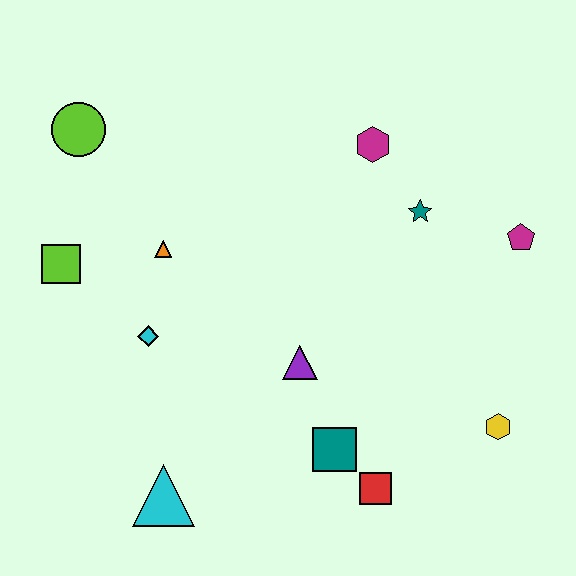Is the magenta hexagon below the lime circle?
Yes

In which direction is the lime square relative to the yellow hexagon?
The lime square is to the left of the yellow hexagon.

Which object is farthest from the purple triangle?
The lime circle is farthest from the purple triangle.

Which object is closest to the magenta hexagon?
The teal star is closest to the magenta hexagon.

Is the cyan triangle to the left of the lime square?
No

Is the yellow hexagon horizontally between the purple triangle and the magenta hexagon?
No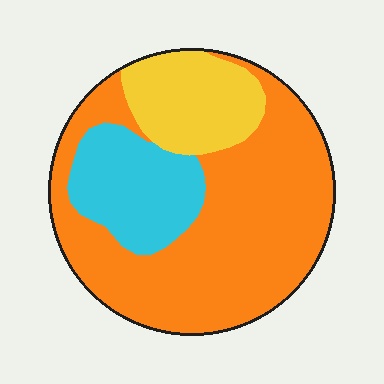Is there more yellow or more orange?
Orange.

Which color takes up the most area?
Orange, at roughly 60%.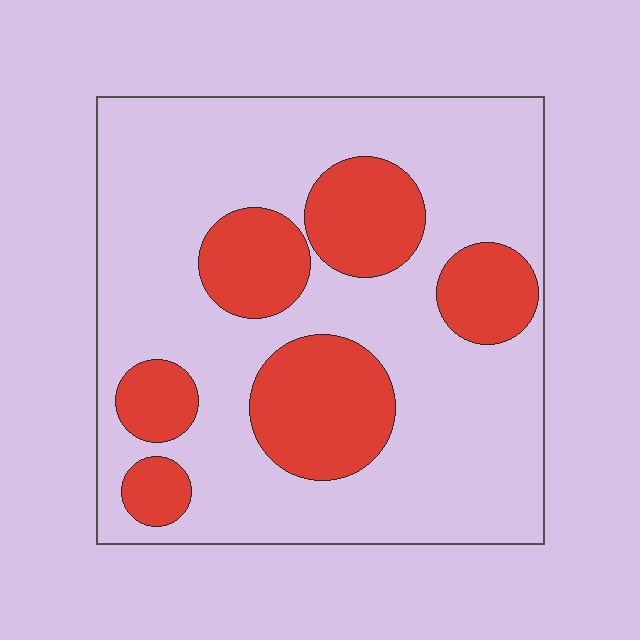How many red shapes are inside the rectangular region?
6.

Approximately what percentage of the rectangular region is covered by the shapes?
Approximately 30%.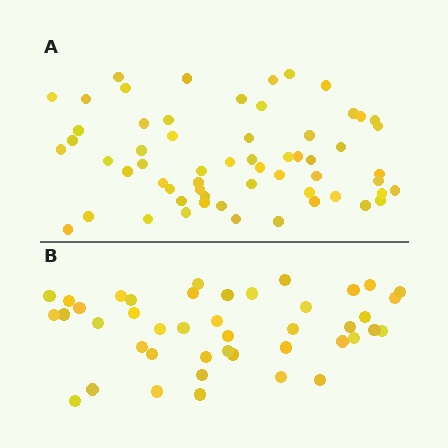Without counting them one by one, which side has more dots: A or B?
Region A (the top region) has more dots.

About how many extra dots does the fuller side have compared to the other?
Region A has approximately 15 more dots than region B.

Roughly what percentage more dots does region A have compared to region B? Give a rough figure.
About 40% more.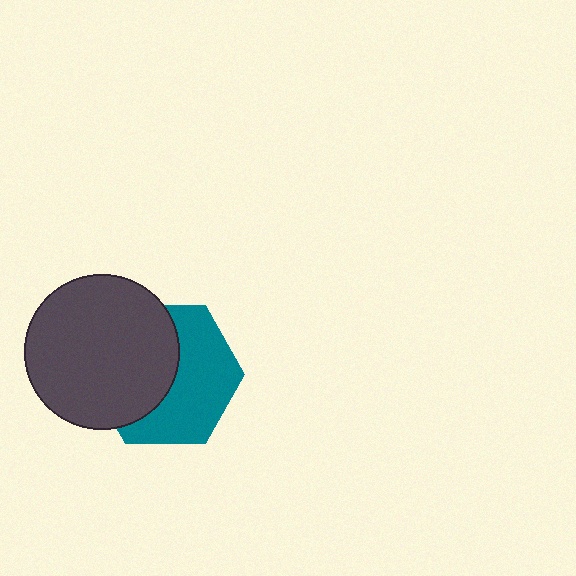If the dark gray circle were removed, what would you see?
You would see the complete teal hexagon.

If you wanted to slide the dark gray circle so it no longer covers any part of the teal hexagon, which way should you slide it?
Slide it left — that is the most direct way to separate the two shapes.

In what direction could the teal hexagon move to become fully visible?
The teal hexagon could move right. That would shift it out from behind the dark gray circle entirely.